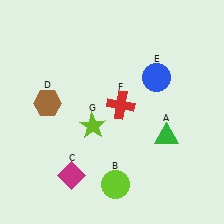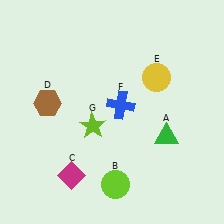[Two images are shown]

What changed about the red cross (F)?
In Image 1, F is red. In Image 2, it changed to blue.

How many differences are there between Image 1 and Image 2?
There are 2 differences between the two images.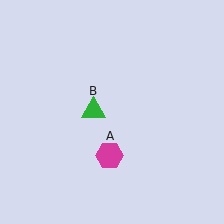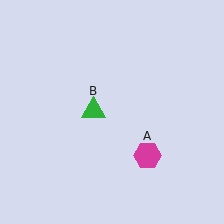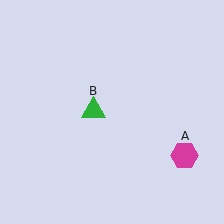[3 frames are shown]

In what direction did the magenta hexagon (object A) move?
The magenta hexagon (object A) moved right.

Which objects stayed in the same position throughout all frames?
Green triangle (object B) remained stationary.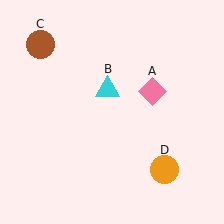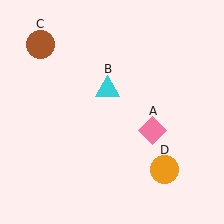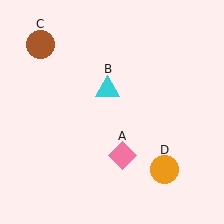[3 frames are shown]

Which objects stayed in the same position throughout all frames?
Cyan triangle (object B) and brown circle (object C) and orange circle (object D) remained stationary.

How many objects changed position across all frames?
1 object changed position: pink diamond (object A).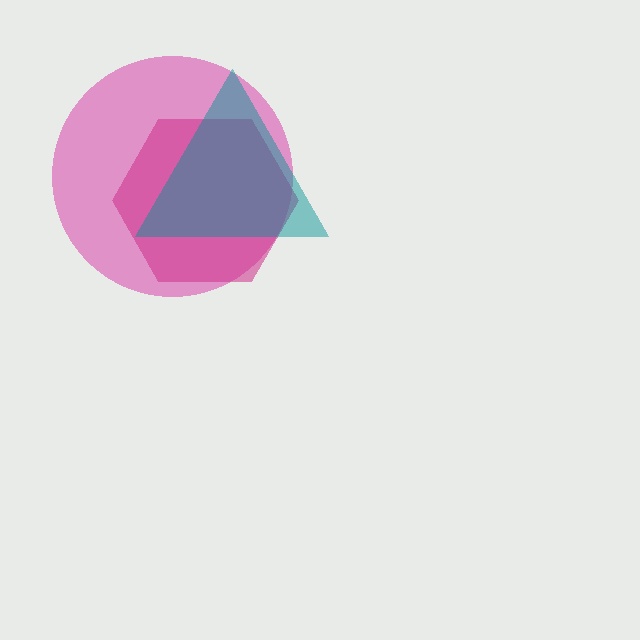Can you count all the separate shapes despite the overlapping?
Yes, there are 3 separate shapes.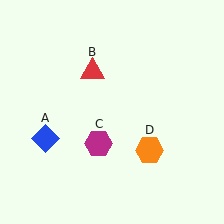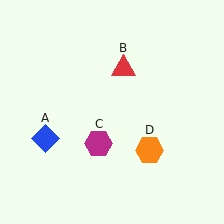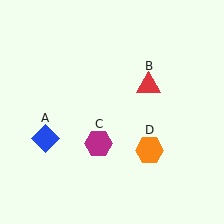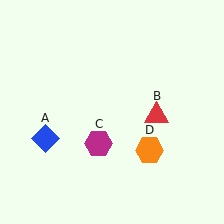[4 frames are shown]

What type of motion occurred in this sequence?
The red triangle (object B) rotated clockwise around the center of the scene.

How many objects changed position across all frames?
1 object changed position: red triangle (object B).